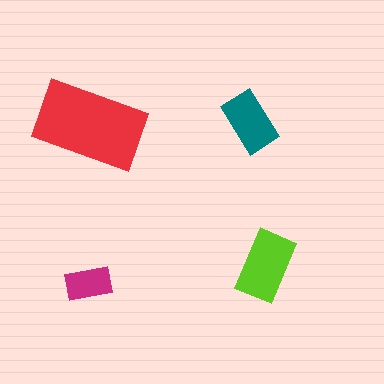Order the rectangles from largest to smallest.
the red one, the lime one, the teal one, the magenta one.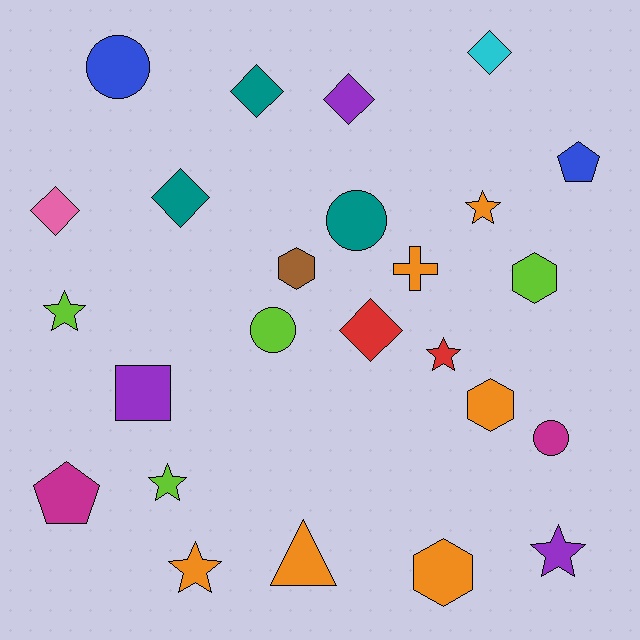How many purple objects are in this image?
There are 3 purple objects.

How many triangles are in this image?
There is 1 triangle.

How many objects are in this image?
There are 25 objects.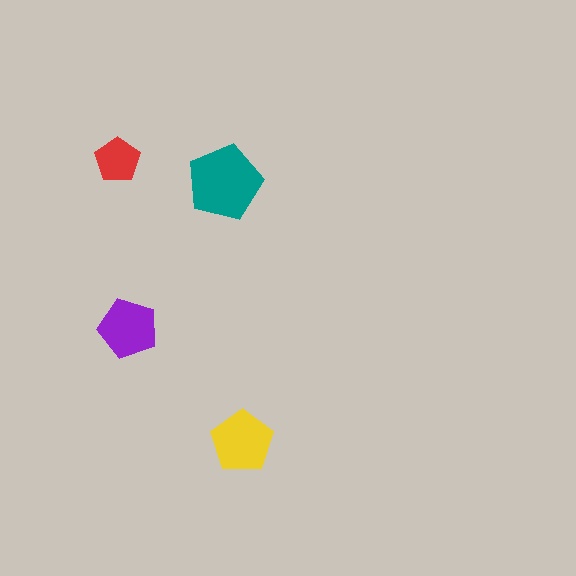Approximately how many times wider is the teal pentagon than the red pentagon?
About 1.5 times wider.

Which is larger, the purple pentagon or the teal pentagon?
The teal one.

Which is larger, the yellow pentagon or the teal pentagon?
The teal one.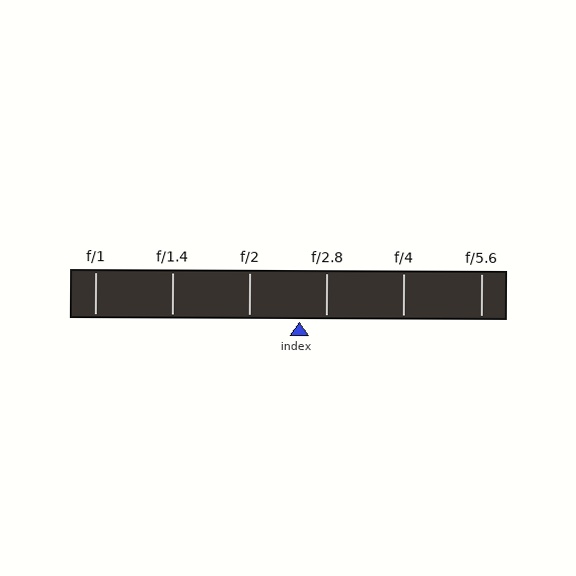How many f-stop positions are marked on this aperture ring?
There are 6 f-stop positions marked.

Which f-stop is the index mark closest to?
The index mark is closest to f/2.8.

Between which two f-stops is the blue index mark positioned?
The index mark is between f/2 and f/2.8.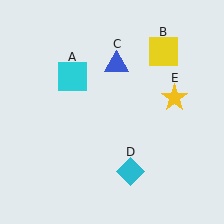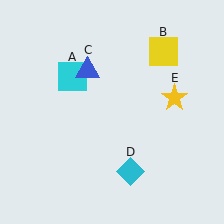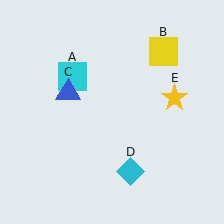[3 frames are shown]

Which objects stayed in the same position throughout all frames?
Cyan square (object A) and yellow square (object B) and cyan diamond (object D) and yellow star (object E) remained stationary.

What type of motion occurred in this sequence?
The blue triangle (object C) rotated counterclockwise around the center of the scene.